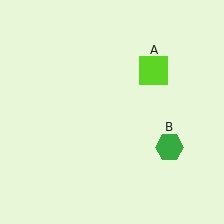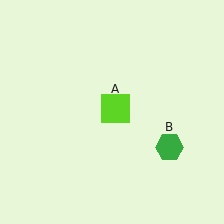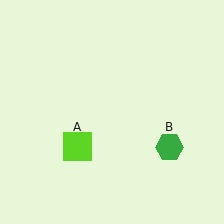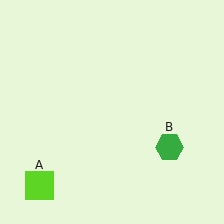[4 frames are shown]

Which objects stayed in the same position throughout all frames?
Green hexagon (object B) remained stationary.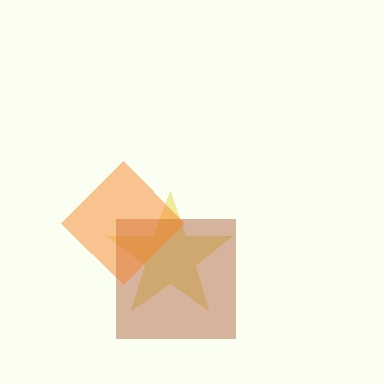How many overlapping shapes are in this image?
There are 3 overlapping shapes in the image.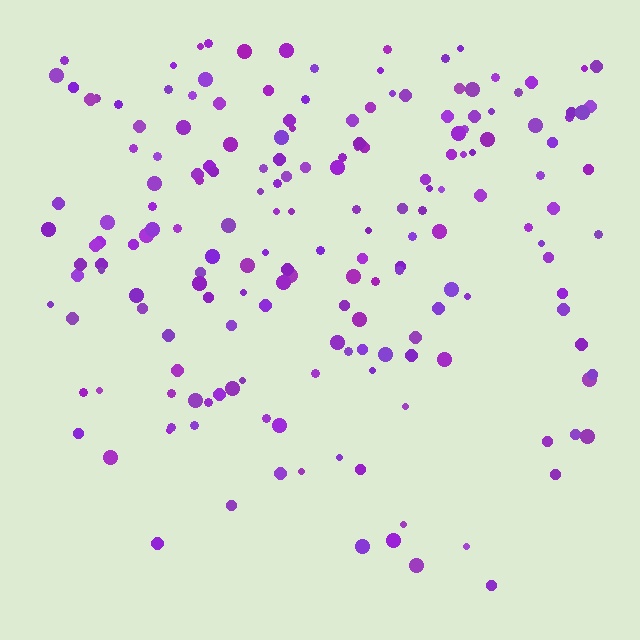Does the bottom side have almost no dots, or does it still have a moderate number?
Still a moderate number, just noticeably fewer than the top.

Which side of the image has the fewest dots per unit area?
The bottom.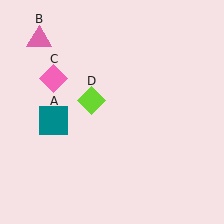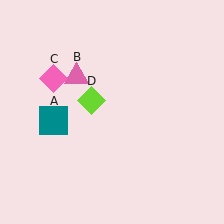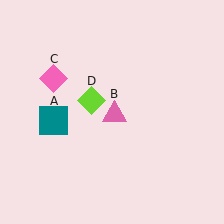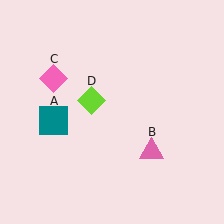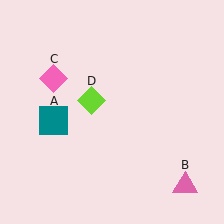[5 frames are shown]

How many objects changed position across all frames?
1 object changed position: pink triangle (object B).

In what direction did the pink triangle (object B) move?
The pink triangle (object B) moved down and to the right.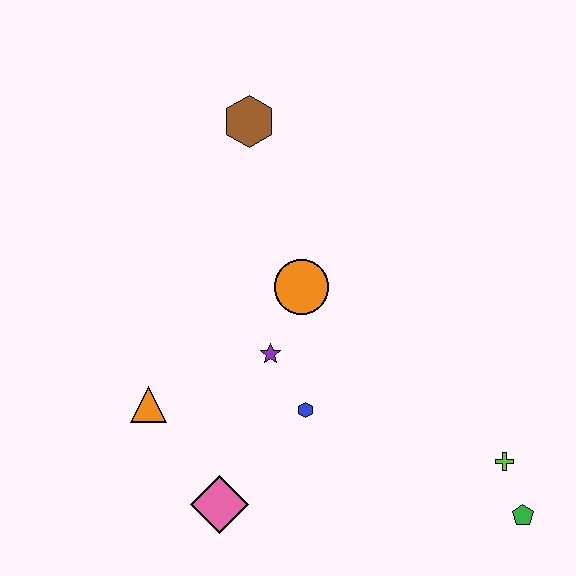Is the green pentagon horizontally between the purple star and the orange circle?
No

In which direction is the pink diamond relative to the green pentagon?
The pink diamond is to the left of the green pentagon.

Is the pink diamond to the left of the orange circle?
Yes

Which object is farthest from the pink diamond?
The brown hexagon is farthest from the pink diamond.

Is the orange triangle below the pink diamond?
No